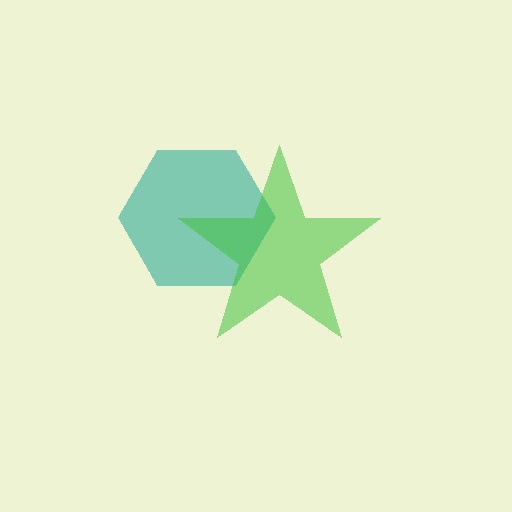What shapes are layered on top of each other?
The layered shapes are: a teal hexagon, a green star.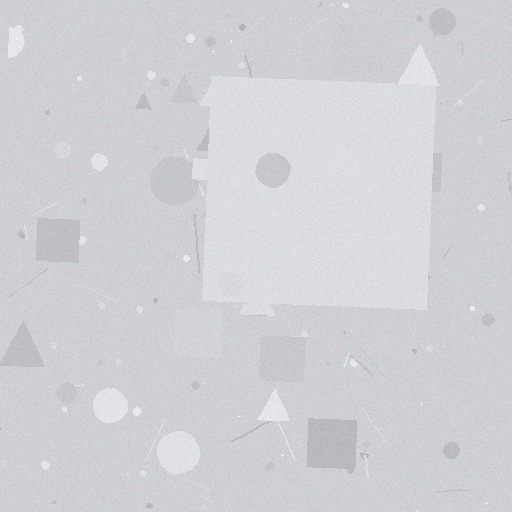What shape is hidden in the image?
A square is hidden in the image.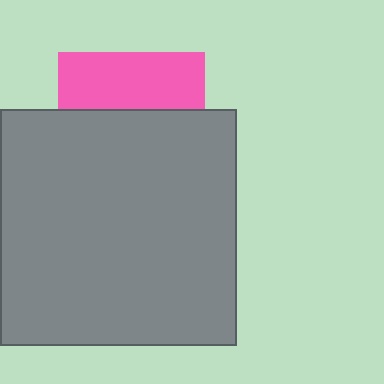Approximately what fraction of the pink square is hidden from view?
Roughly 61% of the pink square is hidden behind the gray square.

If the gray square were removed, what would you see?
You would see the complete pink square.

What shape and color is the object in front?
The object in front is a gray square.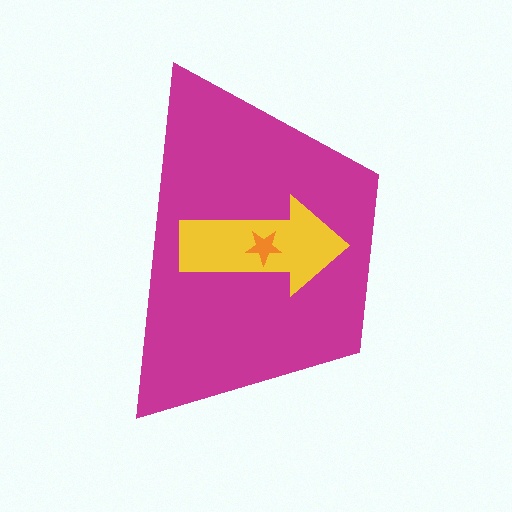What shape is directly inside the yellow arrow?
The orange star.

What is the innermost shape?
The orange star.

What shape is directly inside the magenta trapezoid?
The yellow arrow.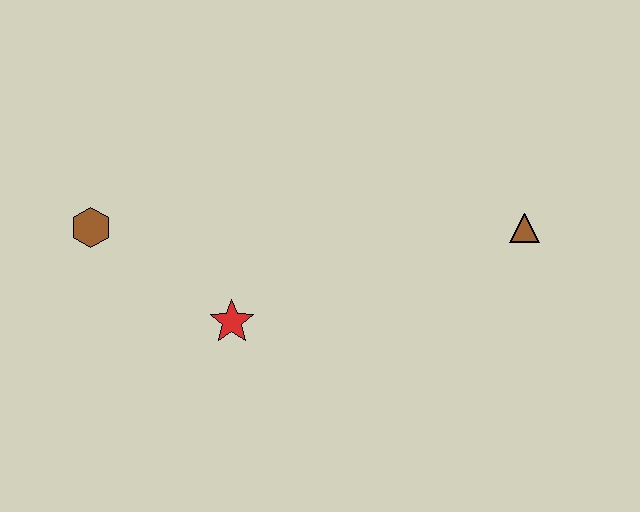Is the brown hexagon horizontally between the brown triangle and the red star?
No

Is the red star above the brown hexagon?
No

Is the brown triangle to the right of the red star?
Yes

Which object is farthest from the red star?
The brown triangle is farthest from the red star.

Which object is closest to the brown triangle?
The red star is closest to the brown triangle.